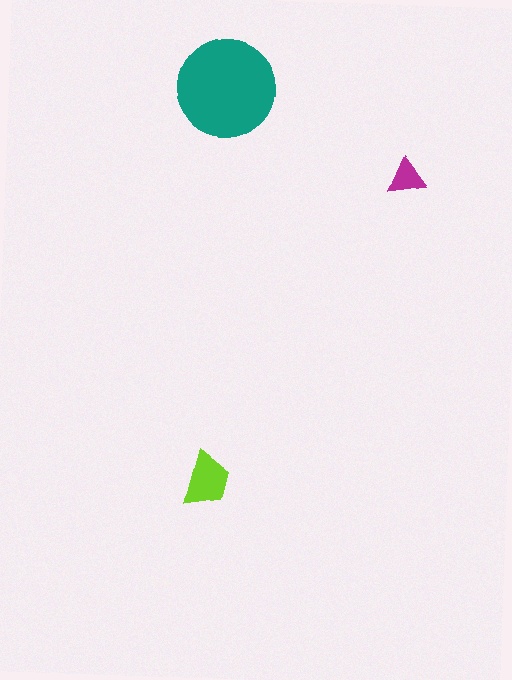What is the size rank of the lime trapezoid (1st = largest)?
2nd.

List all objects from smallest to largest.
The magenta triangle, the lime trapezoid, the teal circle.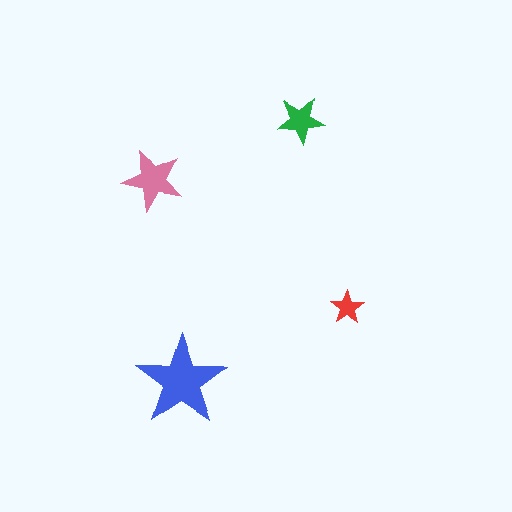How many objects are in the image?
There are 4 objects in the image.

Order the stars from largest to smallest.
the blue one, the pink one, the green one, the red one.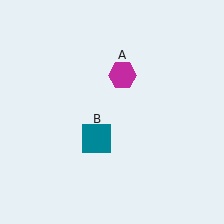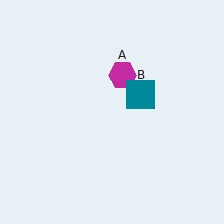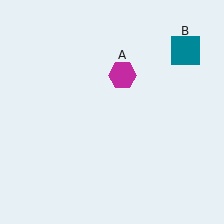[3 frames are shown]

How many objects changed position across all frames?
1 object changed position: teal square (object B).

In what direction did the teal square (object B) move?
The teal square (object B) moved up and to the right.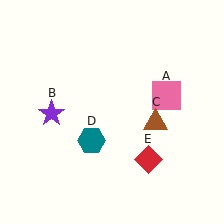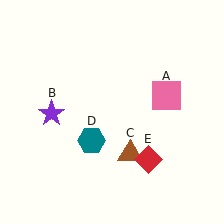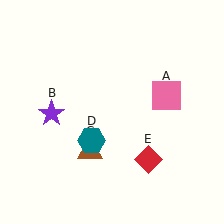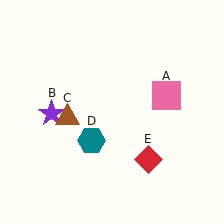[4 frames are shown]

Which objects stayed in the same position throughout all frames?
Pink square (object A) and purple star (object B) and teal hexagon (object D) and red diamond (object E) remained stationary.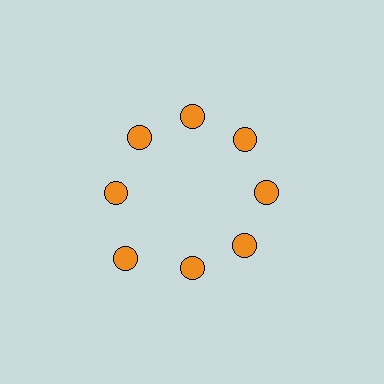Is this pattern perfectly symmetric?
No. The 8 orange circles are arranged in a ring, but one element near the 8 o'clock position is pushed outward from the center, breaking the 8-fold rotational symmetry.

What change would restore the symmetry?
The symmetry would be restored by moving it inward, back onto the ring so that all 8 circles sit at equal angles and equal distance from the center.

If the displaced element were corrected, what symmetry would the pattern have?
It would have 8-fold rotational symmetry — the pattern would map onto itself every 45 degrees.